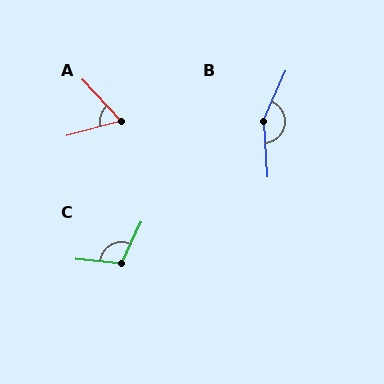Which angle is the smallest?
A, at approximately 62 degrees.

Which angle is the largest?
B, at approximately 152 degrees.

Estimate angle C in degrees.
Approximately 109 degrees.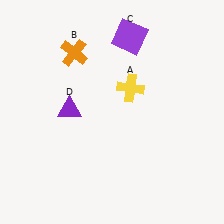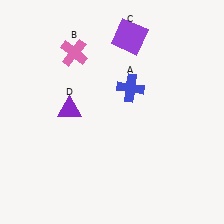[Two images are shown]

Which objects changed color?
A changed from yellow to blue. B changed from orange to pink.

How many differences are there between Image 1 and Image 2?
There are 2 differences between the two images.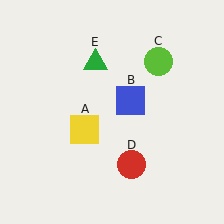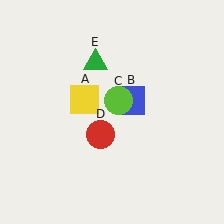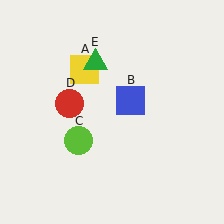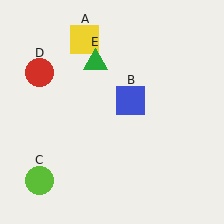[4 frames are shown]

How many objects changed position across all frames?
3 objects changed position: yellow square (object A), lime circle (object C), red circle (object D).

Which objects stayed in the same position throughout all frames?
Blue square (object B) and green triangle (object E) remained stationary.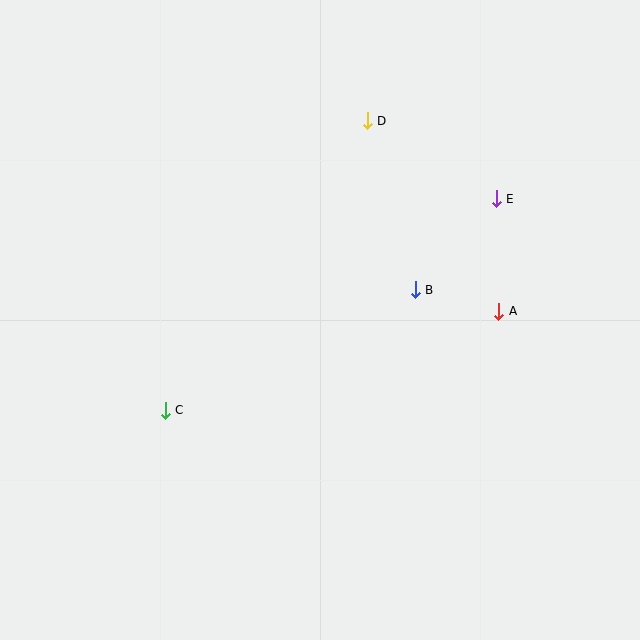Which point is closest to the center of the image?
Point B at (415, 290) is closest to the center.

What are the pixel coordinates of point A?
Point A is at (499, 311).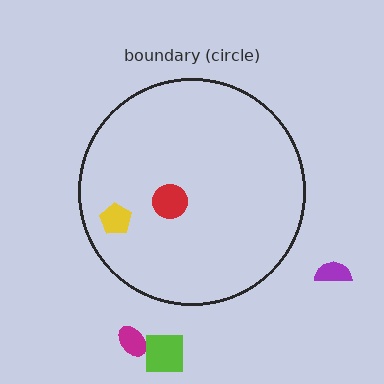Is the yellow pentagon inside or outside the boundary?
Inside.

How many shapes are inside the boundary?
2 inside, 3 outside.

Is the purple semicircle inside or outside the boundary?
Outside.